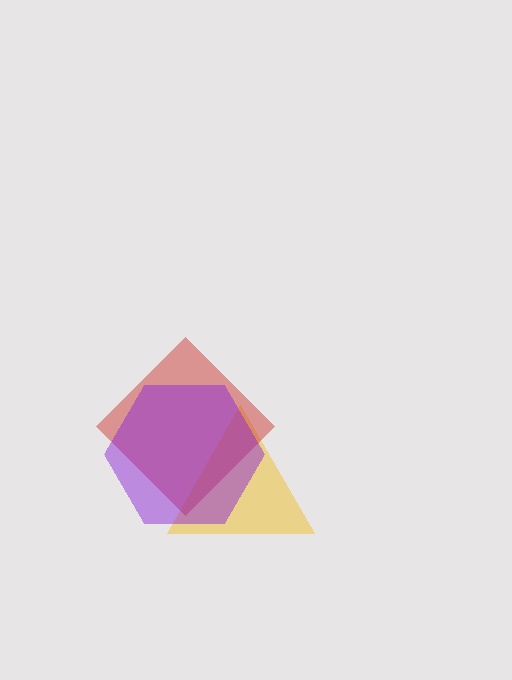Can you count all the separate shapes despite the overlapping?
Yes, there are 3 separate shapes.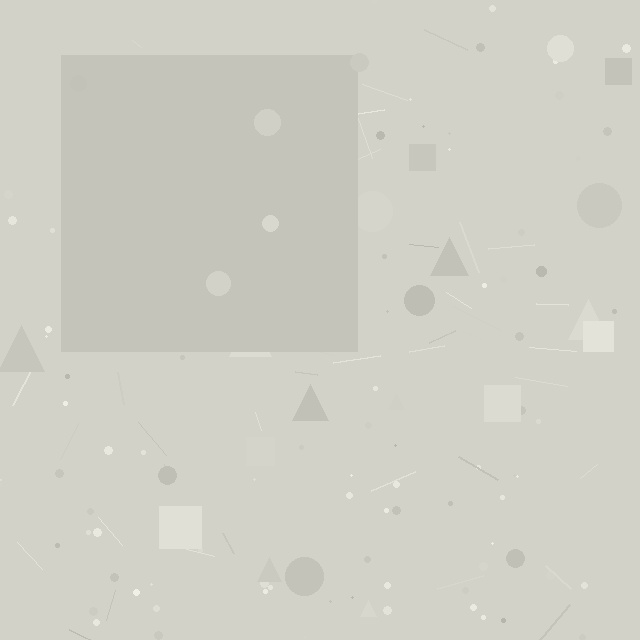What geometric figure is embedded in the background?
A square is embedded in the background.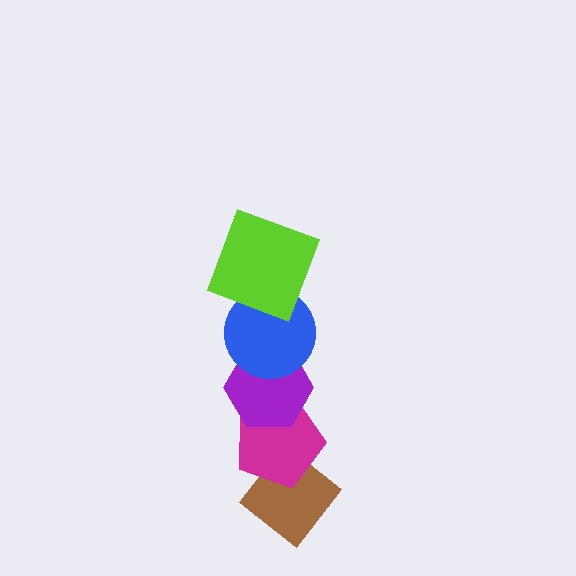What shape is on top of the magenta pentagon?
The purple hexagon is on top of the magenta pentagon.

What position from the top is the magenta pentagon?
The magenta pentagon is 4th from the top.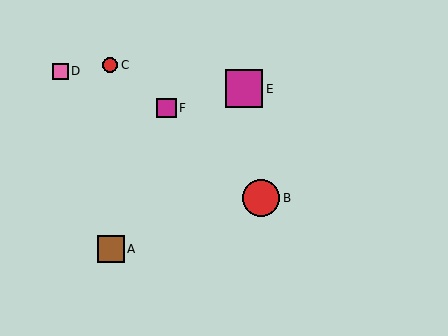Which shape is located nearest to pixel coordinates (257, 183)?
The red circle (labeled B) at (261, 198) is nearest to that location.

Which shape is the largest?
The magenta square (labeled E) is the largest.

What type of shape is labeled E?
Shape E is a magenta square.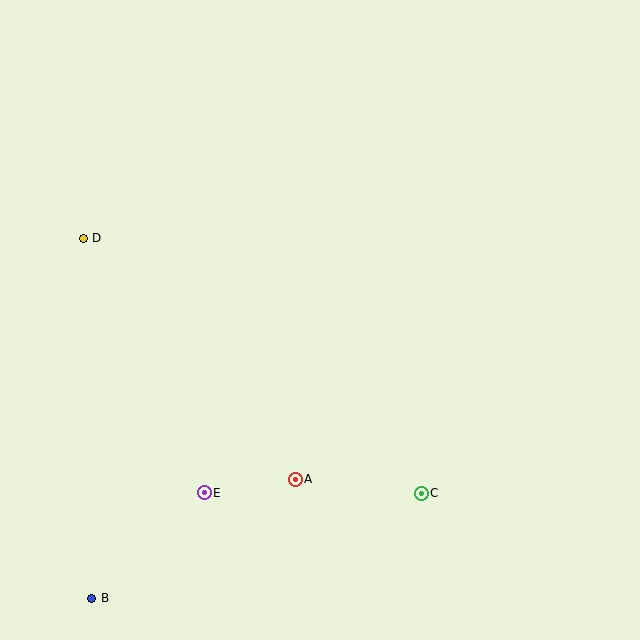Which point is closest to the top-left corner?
Point D is closest to the top-left corner.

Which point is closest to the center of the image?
Point A at (295, 479) is closest to the center.